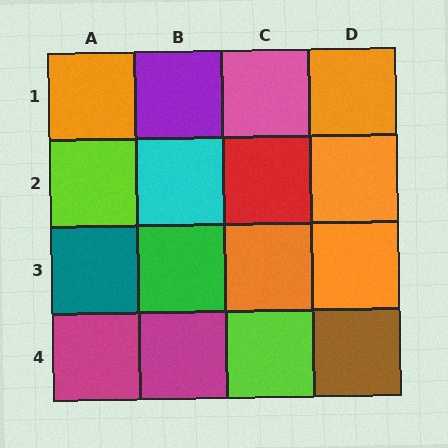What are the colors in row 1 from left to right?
Orange, purple, pink, orange.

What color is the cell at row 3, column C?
Orange.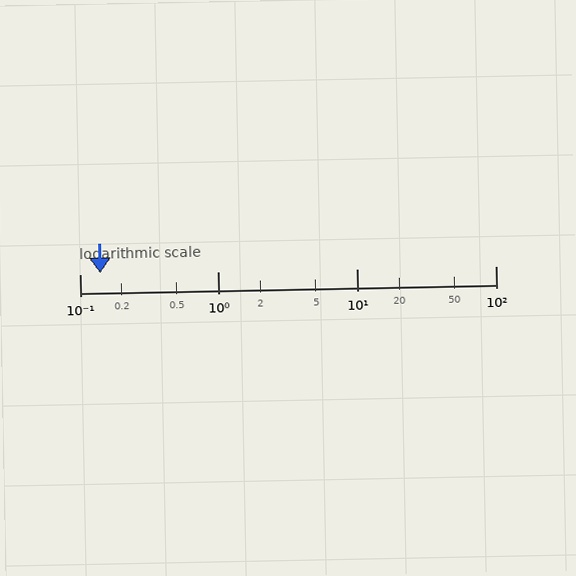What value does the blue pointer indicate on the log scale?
The pointer indicates approximately 0.14.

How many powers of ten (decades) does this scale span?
The scale spans 3 decades, from 0.1 to 100.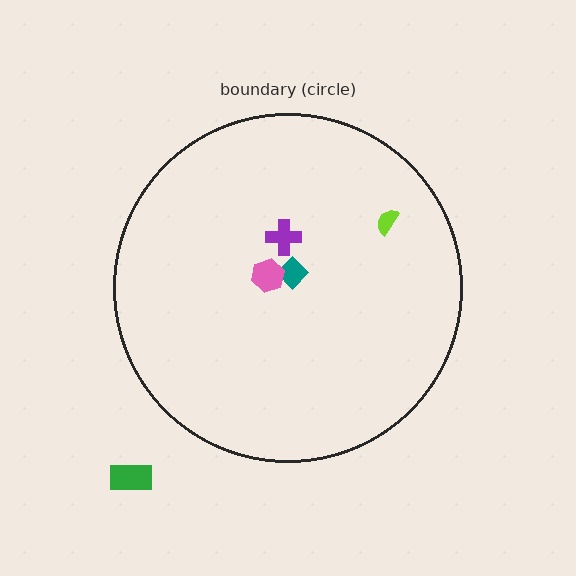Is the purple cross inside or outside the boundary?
Inside.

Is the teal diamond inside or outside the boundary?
Inside.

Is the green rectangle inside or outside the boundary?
Outside.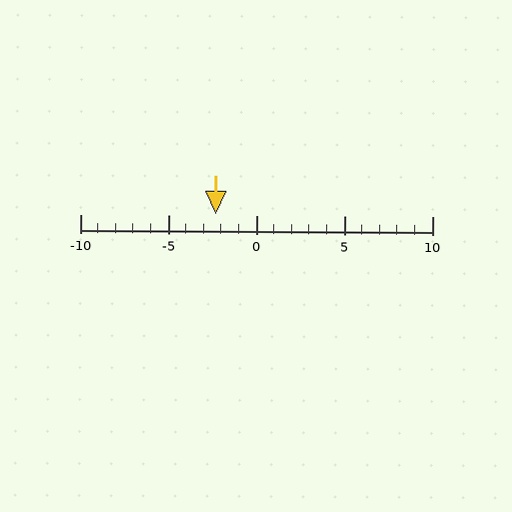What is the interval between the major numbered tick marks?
The major tick marks are spaced 5 units apart.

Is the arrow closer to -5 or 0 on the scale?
The arrow is closer to 0.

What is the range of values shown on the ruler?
The ruler shows values from -10 to 10.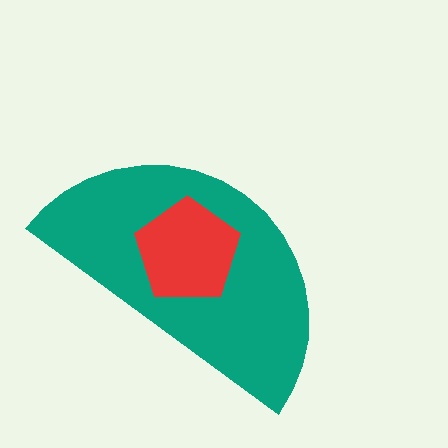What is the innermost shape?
The red pentagon.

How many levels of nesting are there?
2.